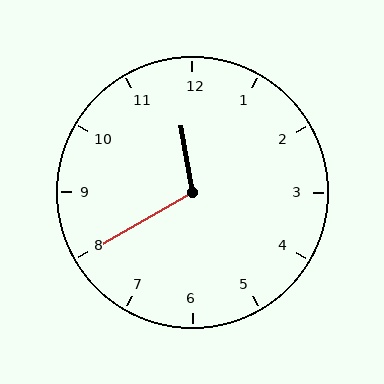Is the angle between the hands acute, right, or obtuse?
It is obtuse.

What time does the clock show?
11:40.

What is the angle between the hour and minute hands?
Approximately 110 degrees.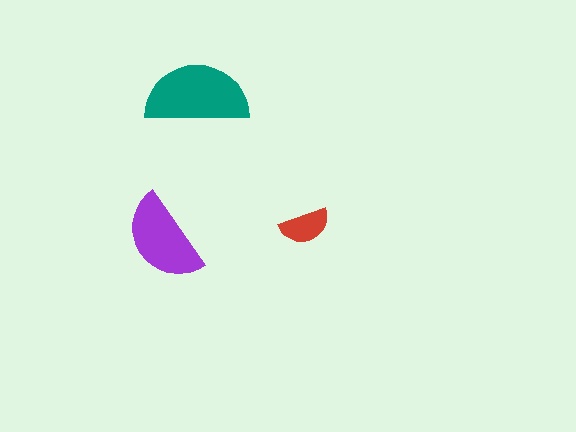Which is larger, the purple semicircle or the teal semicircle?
The teal one.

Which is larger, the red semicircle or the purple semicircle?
The purple one.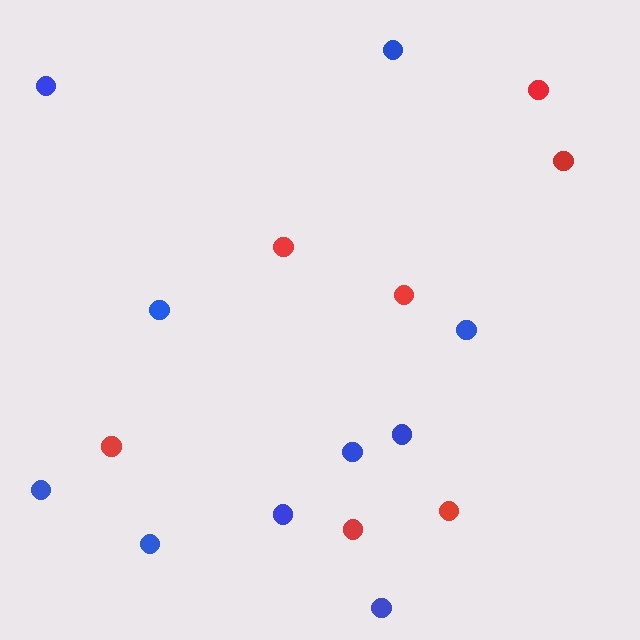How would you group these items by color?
There are 2 groups: one group of red circles (7) and one group of blue circles (10).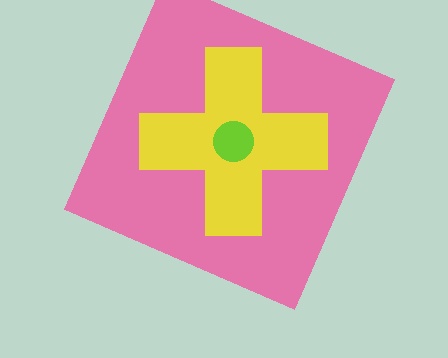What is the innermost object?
The lime circle.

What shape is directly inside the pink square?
The yellow cross.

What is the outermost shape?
The pink square.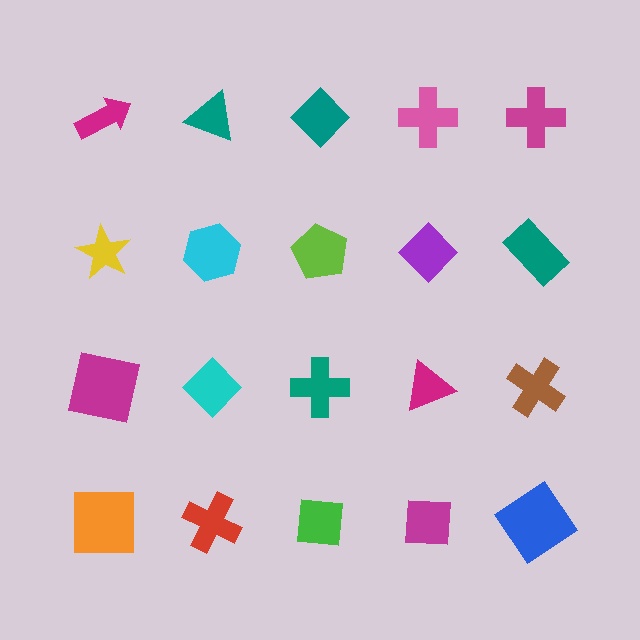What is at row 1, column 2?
A teal triangle.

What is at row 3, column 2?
A cyan diamond.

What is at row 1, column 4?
A pink cross.